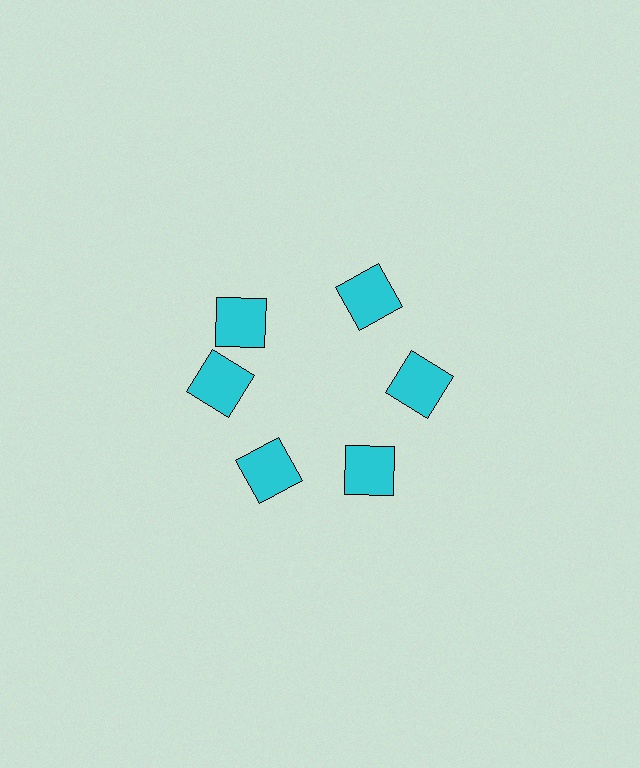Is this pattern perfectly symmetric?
No. The 6 cyan squares are arranged in a ring, but one element near the 11 o'clock position is rotated out of alignment along the ring, breaking the 6-fold rotational symmetry.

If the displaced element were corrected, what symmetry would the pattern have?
It would have 6-fold rotational symmetry — the pattern would map onto itself every 60 degrees.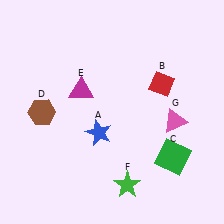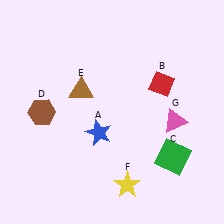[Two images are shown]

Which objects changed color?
E changed from magenta to brown. F changed from green to yellow.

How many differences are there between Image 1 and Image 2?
There are 2 differences between the two images.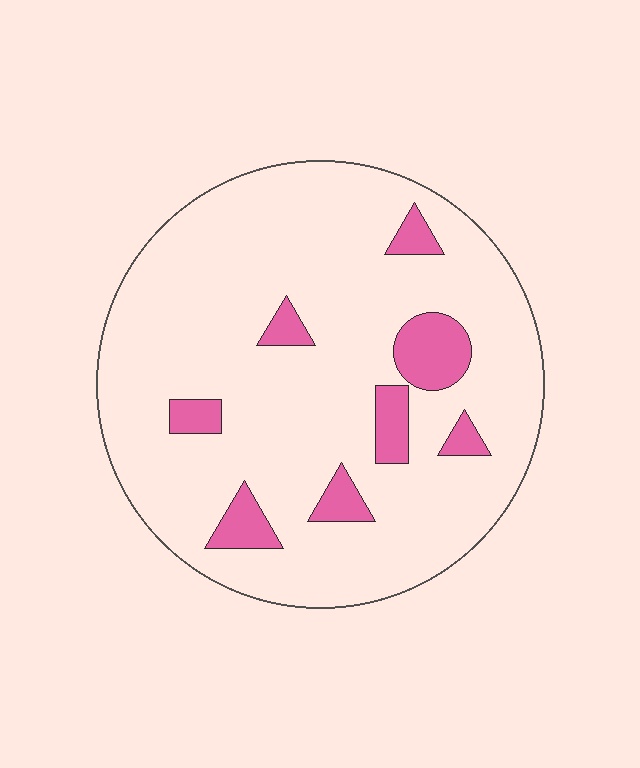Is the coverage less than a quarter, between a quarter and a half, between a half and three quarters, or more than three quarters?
Less than a quarter.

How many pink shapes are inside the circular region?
8.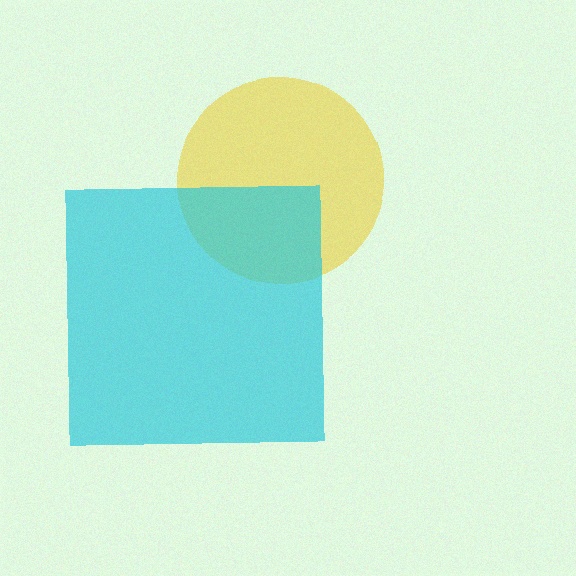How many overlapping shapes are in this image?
There are 2 overlapping shapes in the image.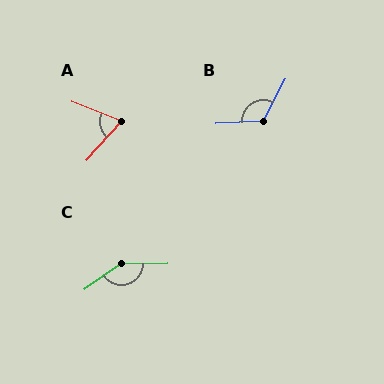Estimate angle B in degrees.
Approximately 121 degrees.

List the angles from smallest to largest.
A (69°), B (121°), C (146°).